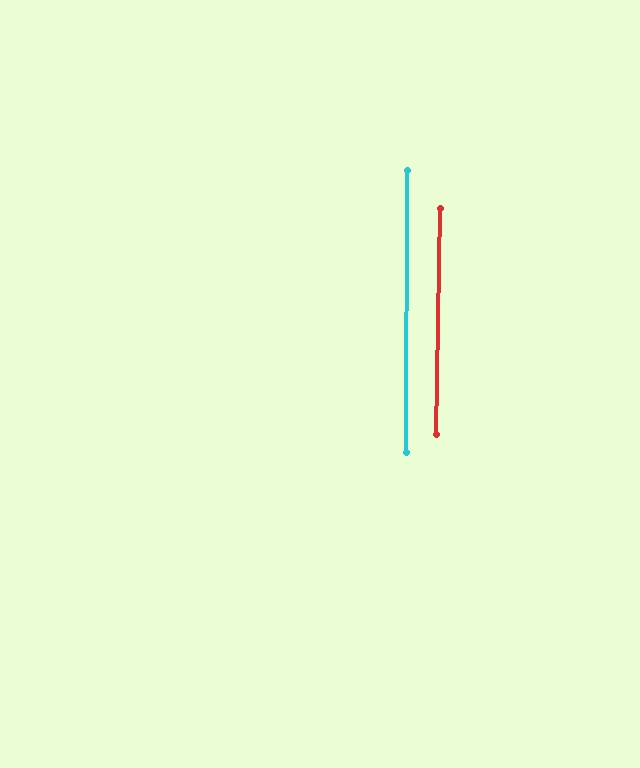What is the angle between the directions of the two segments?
Approximately 1 degree.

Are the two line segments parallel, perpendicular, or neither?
Parallel — their directions differ by only 0.8°.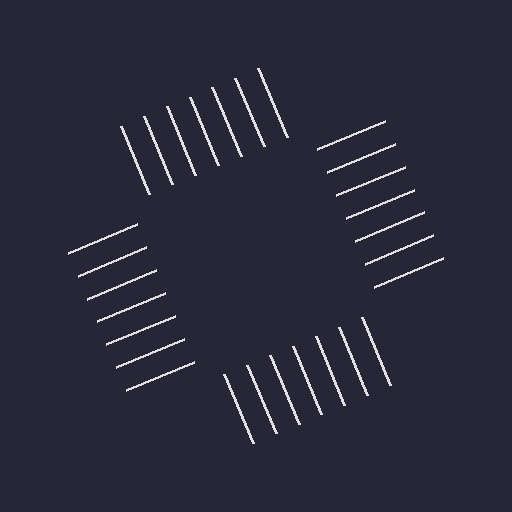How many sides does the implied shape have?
4 sides — the line-ends trace a square.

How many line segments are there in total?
28 — 7 along each of the 4 edges.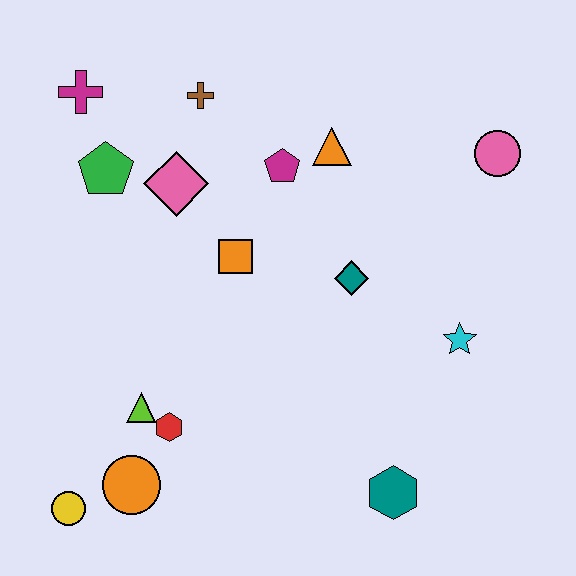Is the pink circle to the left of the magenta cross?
No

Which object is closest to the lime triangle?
The red hexagon is closest to the lime triangle.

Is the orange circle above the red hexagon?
No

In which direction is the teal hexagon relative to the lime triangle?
The teal hexagon is to the right of the lime triangle.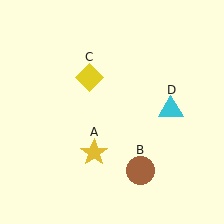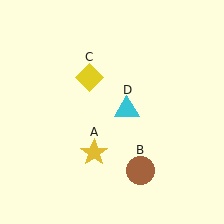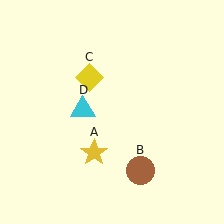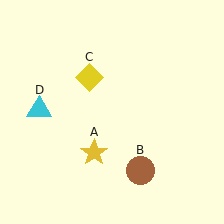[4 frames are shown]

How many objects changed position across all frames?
1 object changed position: cyan triangle (object D).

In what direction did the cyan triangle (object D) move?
The cyan triangle (object D) moved left.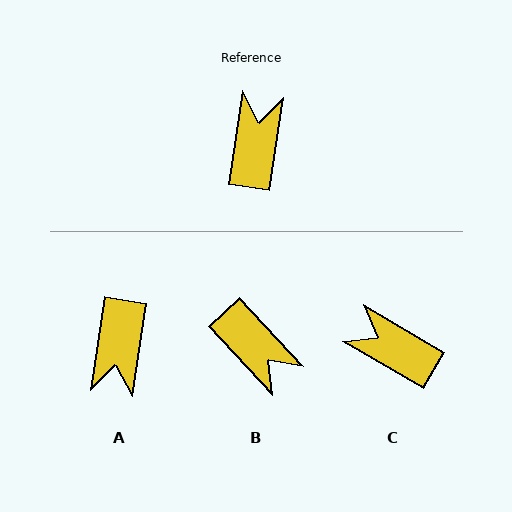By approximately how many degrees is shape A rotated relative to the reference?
Approximately 180 degrees clockwise.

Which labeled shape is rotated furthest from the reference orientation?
A, about 180 degrees away.